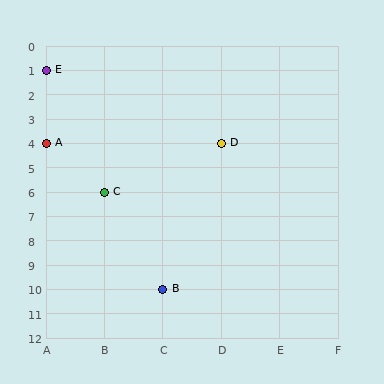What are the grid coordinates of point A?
Point A is at grid coordinates (A, 4).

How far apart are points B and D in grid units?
Points B and D are 1 column and 6 rows apart (about 6.1 grid units diagonally).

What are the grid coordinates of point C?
Point C is at grid coordinates (B, 6).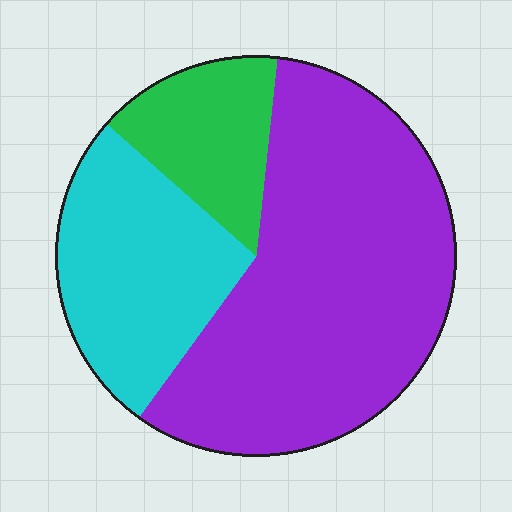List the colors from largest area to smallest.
From largest to smallest: purple, cyan, green.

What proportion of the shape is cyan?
Cyan covers about 25% of the shape.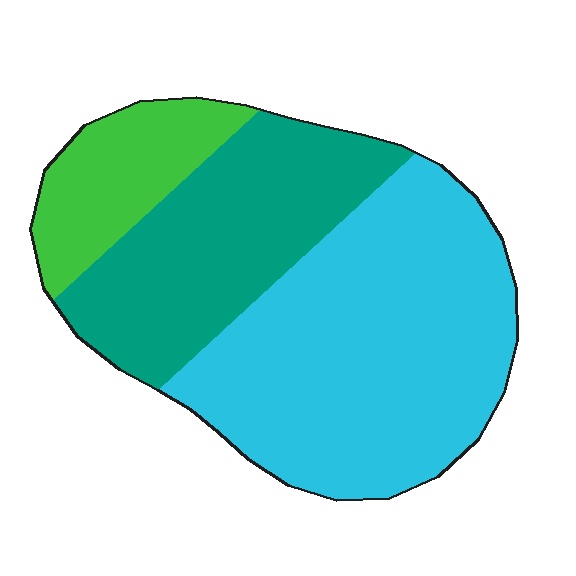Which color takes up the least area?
Green, at roughly 15%.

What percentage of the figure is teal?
Teal takes up about one third (1/3) of the figure.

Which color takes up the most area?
Cyan, at roughly 55%.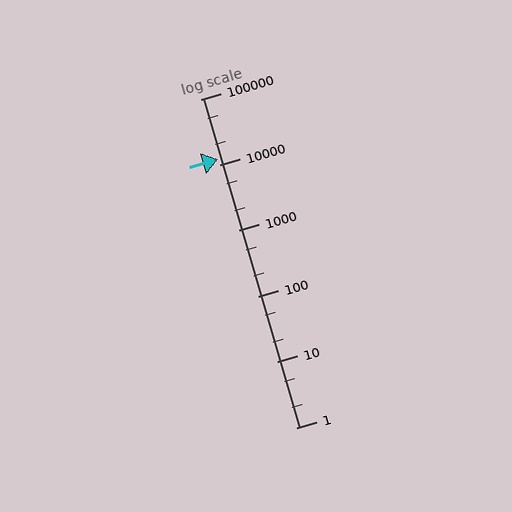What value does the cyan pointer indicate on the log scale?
The pointer indicates approximately 12000.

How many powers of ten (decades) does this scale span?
The scale spans 5 decades, from 1 to 100000.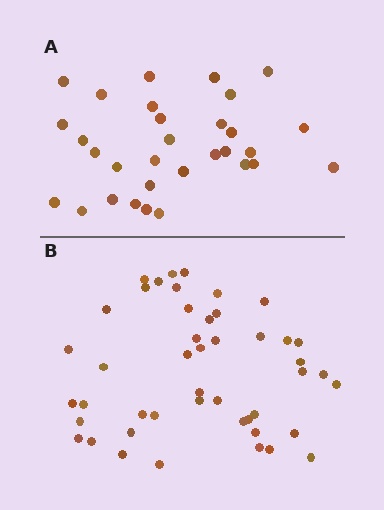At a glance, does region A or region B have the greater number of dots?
Region B (the bottom region) has more dots.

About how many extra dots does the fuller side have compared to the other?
Region B has approximately 15 more dots than region A.